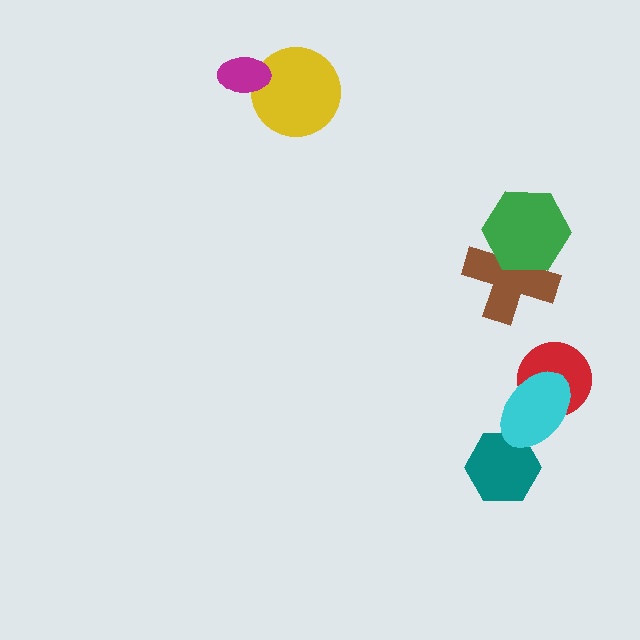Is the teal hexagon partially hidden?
Yes, it is partially covered by another shape.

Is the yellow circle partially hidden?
Yes, it is partially covered by another shape.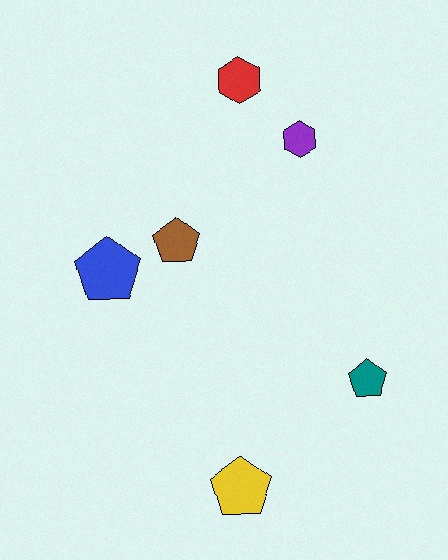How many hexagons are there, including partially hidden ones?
There are 2 hexagons.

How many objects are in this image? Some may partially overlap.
There are 6 objects.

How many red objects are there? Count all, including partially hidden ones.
There is 1 red object.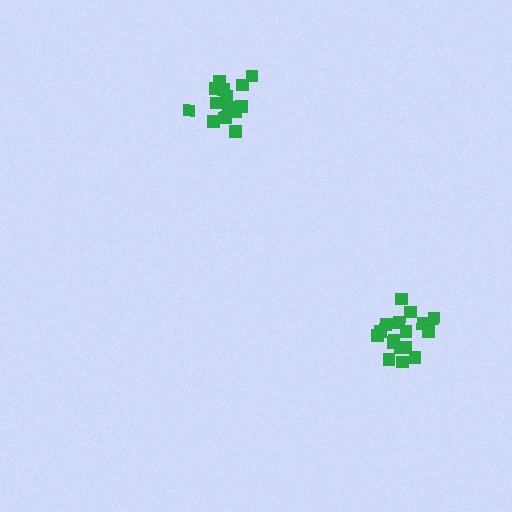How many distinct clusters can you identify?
There are 2 distinct clusters.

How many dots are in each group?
Group 1: 17 dots, Group 2: 15 dots (32 total).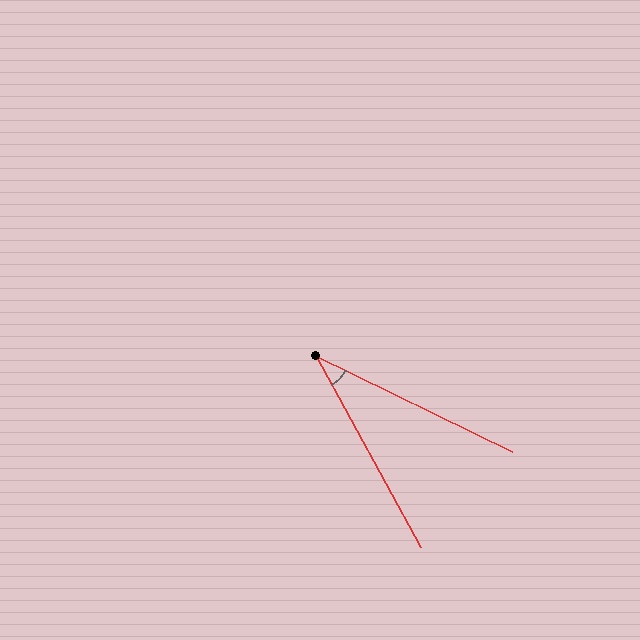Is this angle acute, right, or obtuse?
It is acute.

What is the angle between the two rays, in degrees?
Approximately 35 degrees.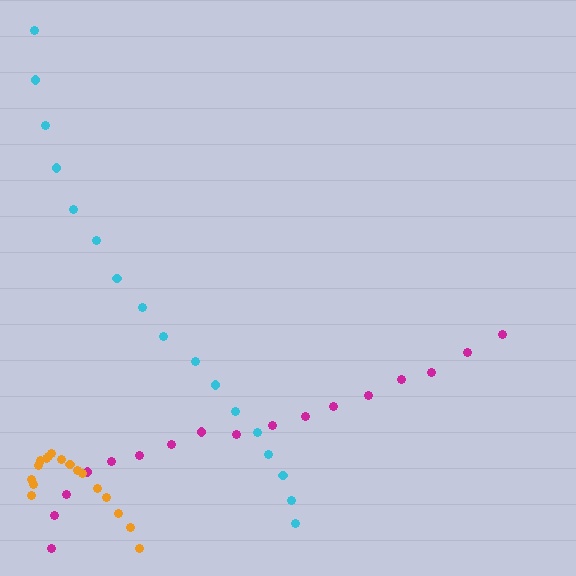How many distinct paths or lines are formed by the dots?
There are 3 distinct paths.